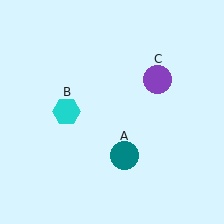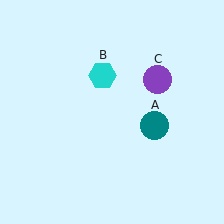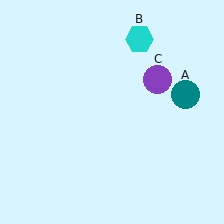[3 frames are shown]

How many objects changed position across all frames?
2 objects changed position: teal circle (object A), cyan hexagon (object B).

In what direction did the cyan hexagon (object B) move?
The cyan hexagon (object B) moved up and to the right.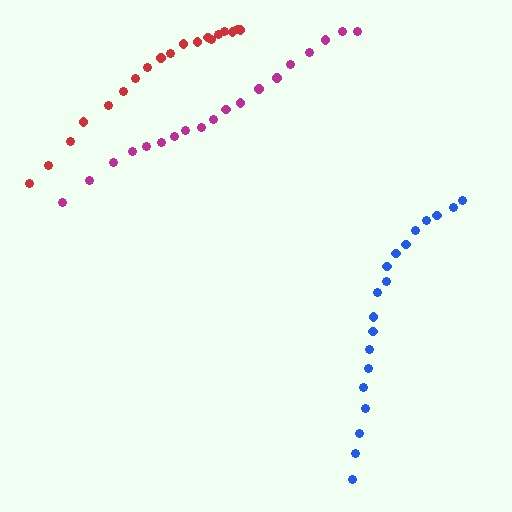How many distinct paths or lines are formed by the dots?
There are 3 distinct paths.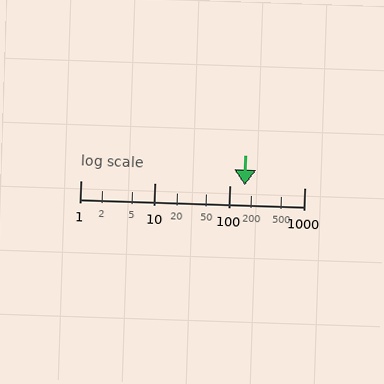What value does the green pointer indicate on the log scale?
The pointer indicates approximately 160.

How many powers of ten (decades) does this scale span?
The scale spans 3 decades, from 1 to 1000.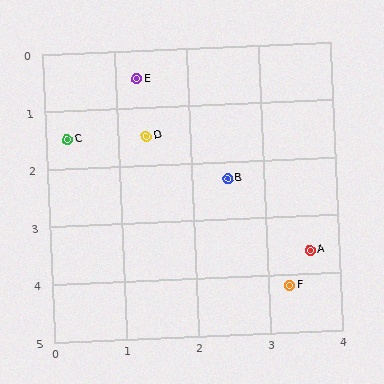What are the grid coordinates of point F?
Point F is at approximately (3.3, 4.2).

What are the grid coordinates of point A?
Point A is at approximately (3.6, 3.6).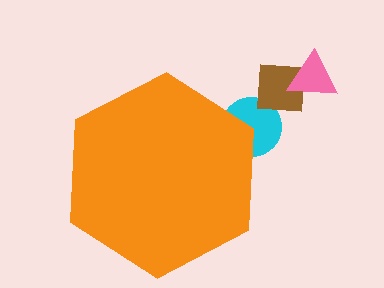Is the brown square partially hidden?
No, the brown square is fully visible.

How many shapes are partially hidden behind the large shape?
1 shape is partially hidden.